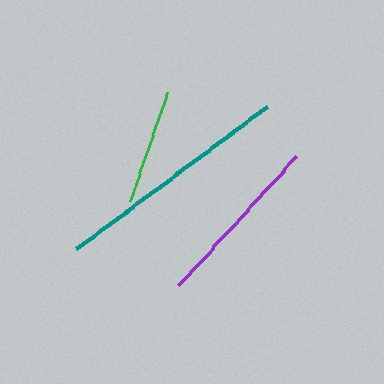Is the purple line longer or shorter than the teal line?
The teal line is longer than the purple line.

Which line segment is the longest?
The teal line is the longest at approximately 237 pixels.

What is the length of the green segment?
The green segment is approximately 116 pixels long.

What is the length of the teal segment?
The teal segment is approximately 237 pixels long.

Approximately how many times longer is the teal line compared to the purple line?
The teal line is approximately 1.4 times the length of the purple line.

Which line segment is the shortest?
The green line is the shortest at approximately 116 pixels.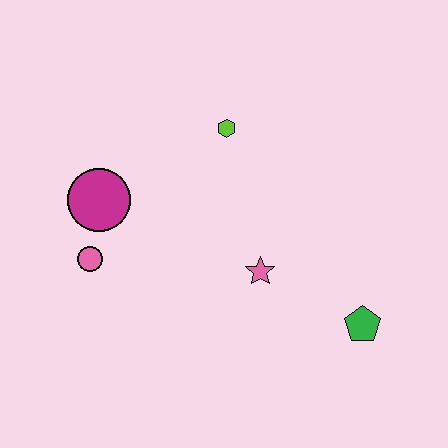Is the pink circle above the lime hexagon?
No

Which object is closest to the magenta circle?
The pink circle is closest to the magenta circle.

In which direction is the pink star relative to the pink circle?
The pink star is to the right of the pink circle.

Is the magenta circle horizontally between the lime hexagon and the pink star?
No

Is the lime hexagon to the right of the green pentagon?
No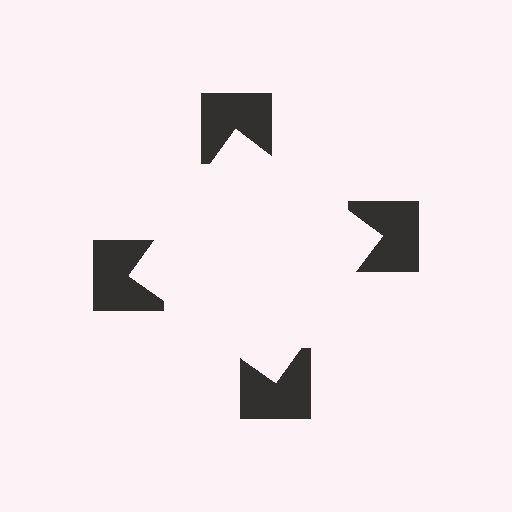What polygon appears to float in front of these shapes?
An illusory square — its edges are inferred from the aligned wedge cuts in the notched squares, not physically drawn.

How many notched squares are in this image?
There are 4 — one at each vertex of the illusory square.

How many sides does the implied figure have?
4 sides.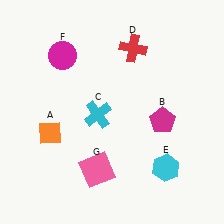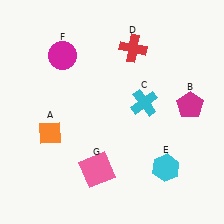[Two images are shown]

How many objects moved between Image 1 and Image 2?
2 objects moved between the two images.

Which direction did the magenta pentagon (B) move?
The magenta pentagon (B) moved right.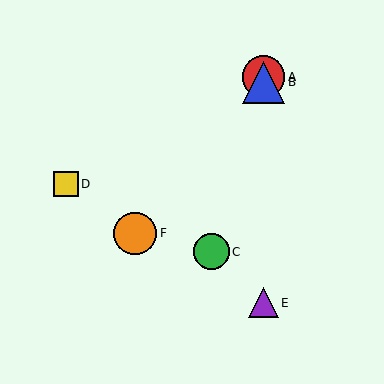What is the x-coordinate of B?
Object B is at x≈264.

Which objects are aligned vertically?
Objects A, B, E are aligned vertically.